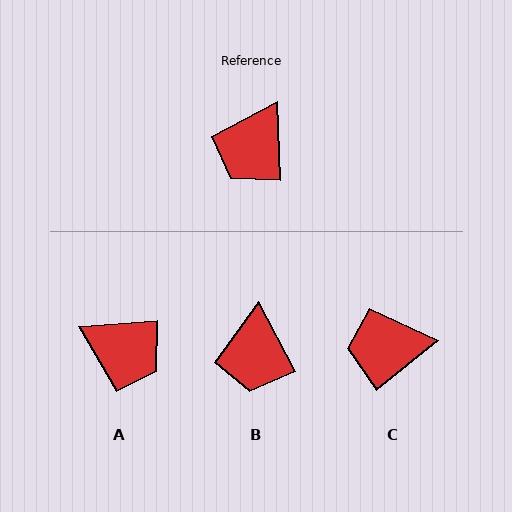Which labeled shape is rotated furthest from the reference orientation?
A, about 92 degrees away.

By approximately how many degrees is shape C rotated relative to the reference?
Approximately 53 degrees clockwise.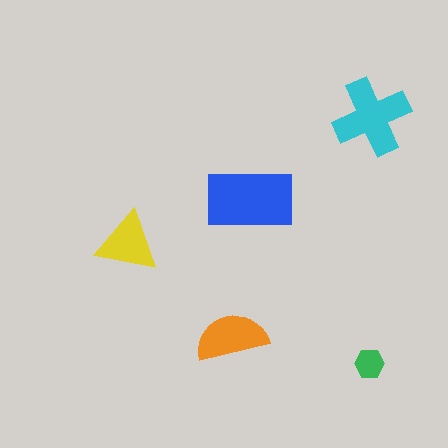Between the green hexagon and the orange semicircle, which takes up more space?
The orange semicircle.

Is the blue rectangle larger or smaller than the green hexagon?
Larger.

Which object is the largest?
The blue rectangle.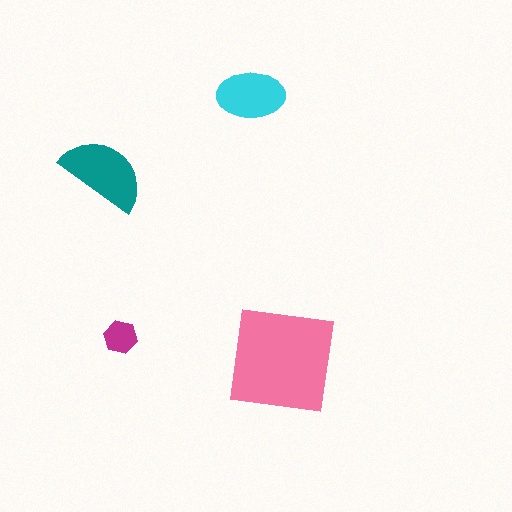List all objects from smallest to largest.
The magenta hexagon, the cyan ellipse, the teal semicircle, the pink square.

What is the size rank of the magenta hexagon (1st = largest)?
4th.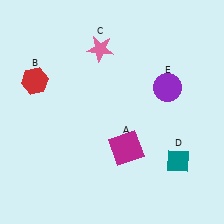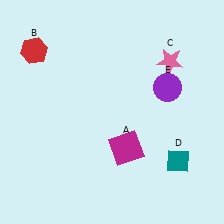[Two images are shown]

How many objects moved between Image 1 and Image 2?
2 objects moved between the two images.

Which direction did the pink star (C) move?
The pink star (C) moved right.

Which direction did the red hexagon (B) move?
The red hexagon (B) moved up.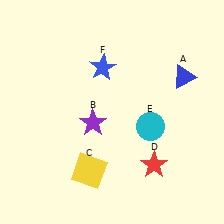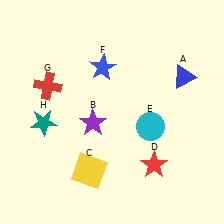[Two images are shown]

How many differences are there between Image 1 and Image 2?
There are 2 differences between the two images.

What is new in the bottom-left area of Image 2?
A teal star (H) was added in the bottom-left area of Image 2.